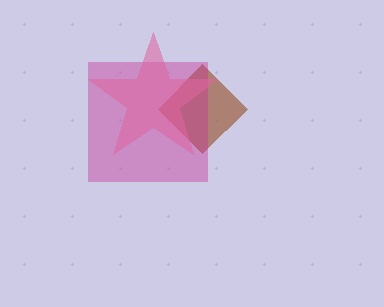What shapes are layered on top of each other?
The layered shapes are: a brown diamond, a magenta square, a pink star.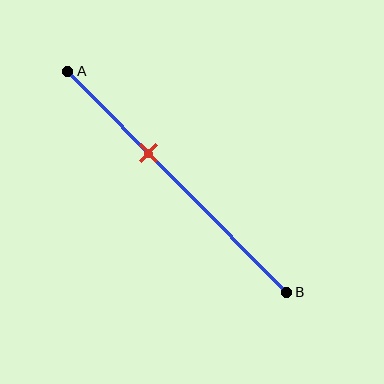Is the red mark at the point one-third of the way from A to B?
No, the mark is at about 35% from A, not at the 33% one-third point.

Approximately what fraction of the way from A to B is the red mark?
The red mark is approximately 35% of the way from A to B.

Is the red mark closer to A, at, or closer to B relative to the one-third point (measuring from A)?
The red mark is closer to point B than the one-third point of segment AB.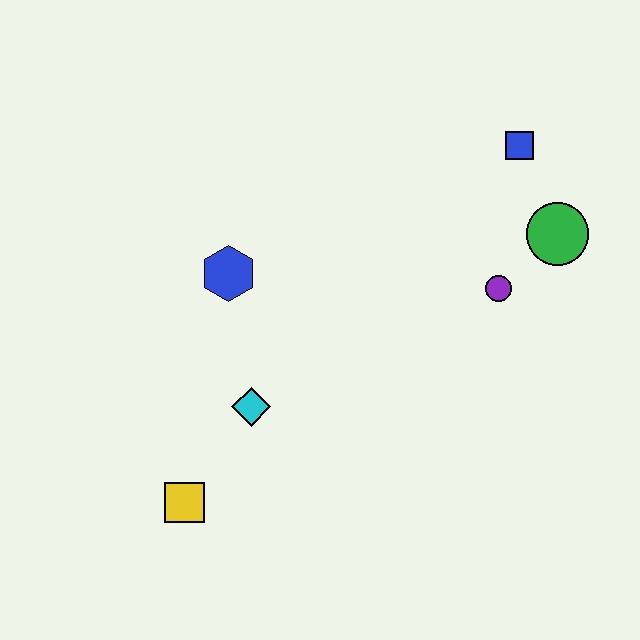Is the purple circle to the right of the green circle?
No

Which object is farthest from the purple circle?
The yellow square is farthest from the purple circle.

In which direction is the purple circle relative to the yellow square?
The purple circle is to the right of the yellow square.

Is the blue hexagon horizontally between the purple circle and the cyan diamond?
No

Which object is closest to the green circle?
The purple circle is closest to the green circle.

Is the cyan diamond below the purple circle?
Yes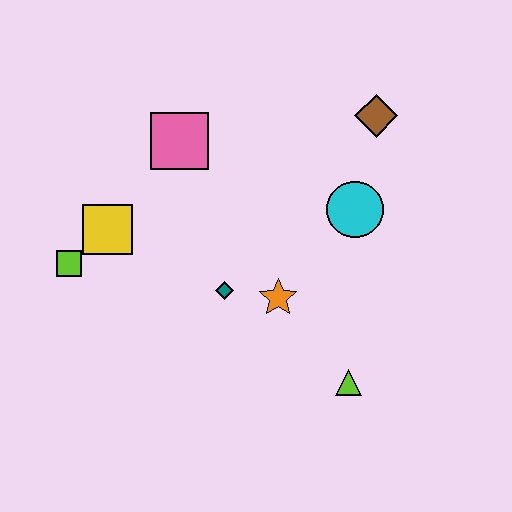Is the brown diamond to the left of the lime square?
No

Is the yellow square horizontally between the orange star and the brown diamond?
No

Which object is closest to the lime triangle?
The orange star is closest to the lime triangle.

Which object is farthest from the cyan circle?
The lime square is farthest from the cyan circle.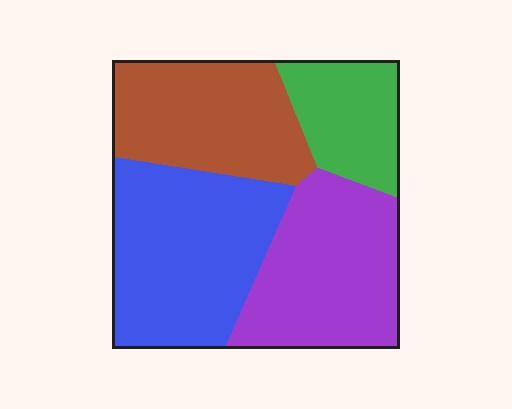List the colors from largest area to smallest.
From largest to smallest: blue, purple, brown, green.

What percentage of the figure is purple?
Purple takes up about one quarter (1/4) of the figure.